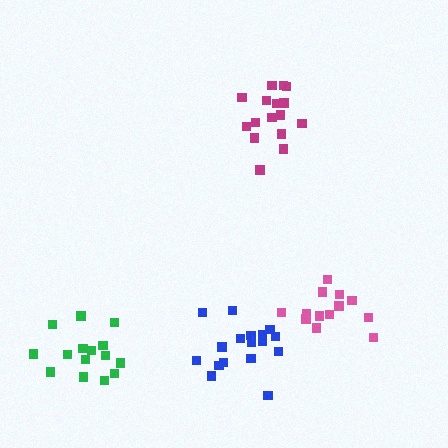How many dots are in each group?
Group 1: 17 dots, Group 2: 17 dots, Group 3: 13 dots, Group 4: 15 dots (62 total).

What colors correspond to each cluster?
The clusters are colored: magenta, blue, pink, green.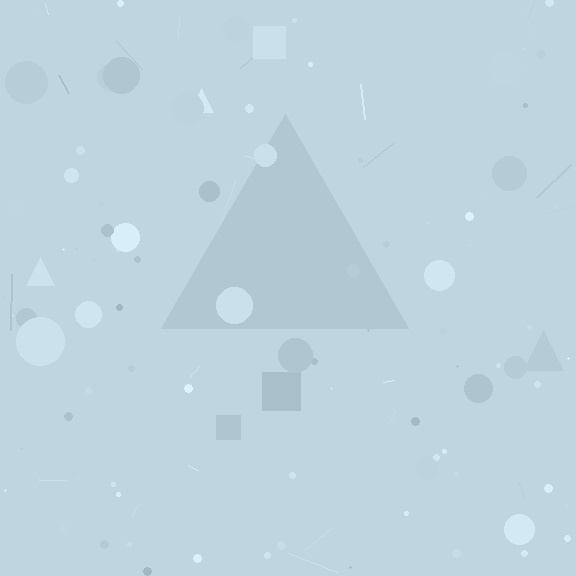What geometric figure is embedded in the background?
A triangle is embedded in the background.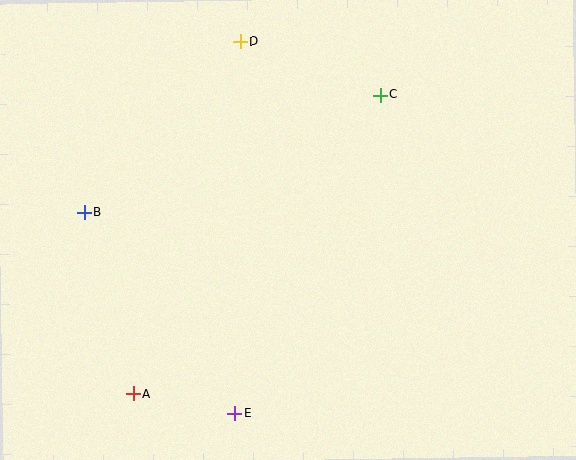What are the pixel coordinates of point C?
Point C is at (380, 95).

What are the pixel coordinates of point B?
Point B is at (84, 212).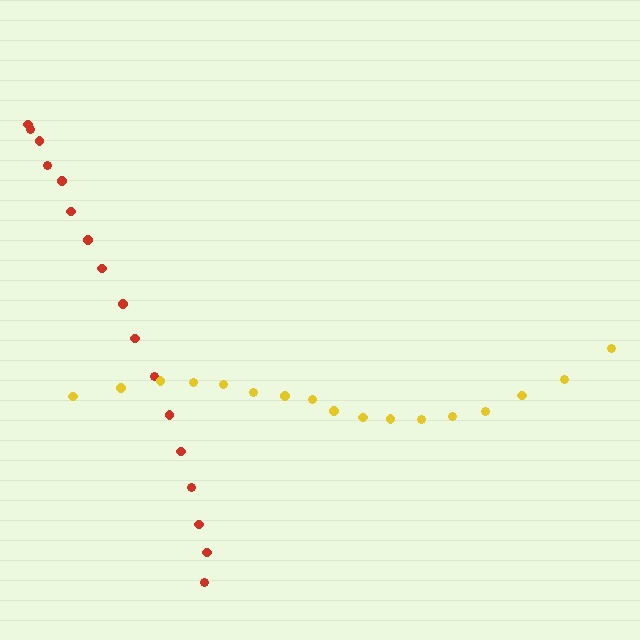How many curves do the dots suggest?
There are 2 distinct paths.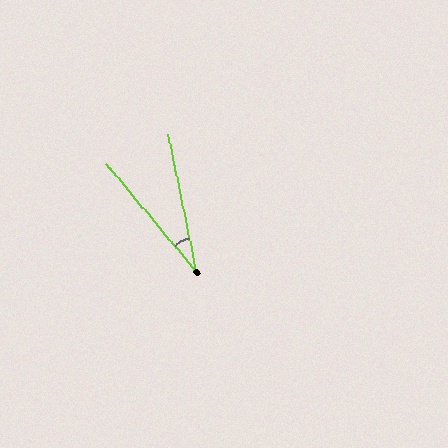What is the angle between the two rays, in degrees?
Approximately 28 degrees.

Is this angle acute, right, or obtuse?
It is acute.